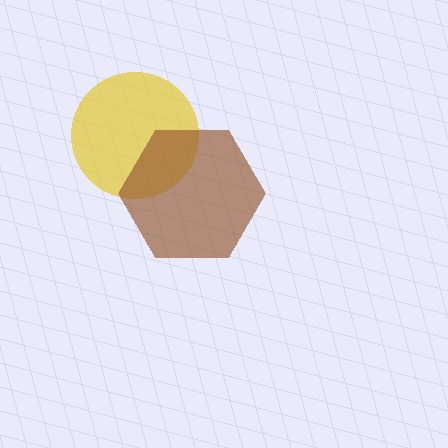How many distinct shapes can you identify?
There are 2 distinct shapes: a yellow circle, a brown hexagon.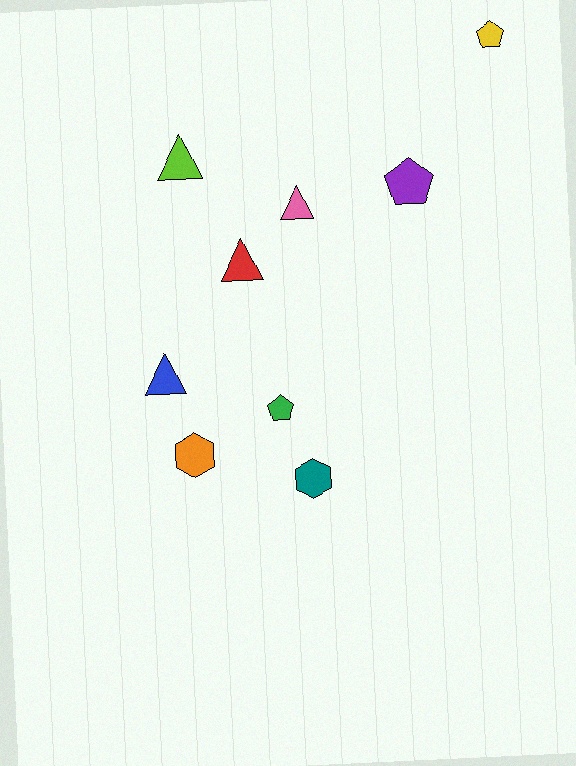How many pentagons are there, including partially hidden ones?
There are 3 pentagons.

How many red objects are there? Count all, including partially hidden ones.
There is 1 red object.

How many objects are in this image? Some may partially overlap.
There are 9 objects.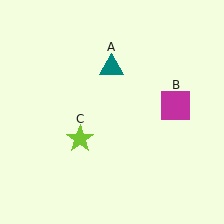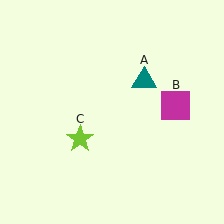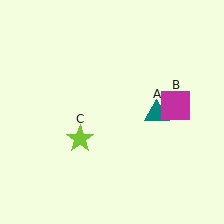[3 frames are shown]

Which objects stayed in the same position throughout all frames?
Magenta square (object B) and lime star (object C) remained stationary.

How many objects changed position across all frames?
1 object changed position: teal triangle (object A).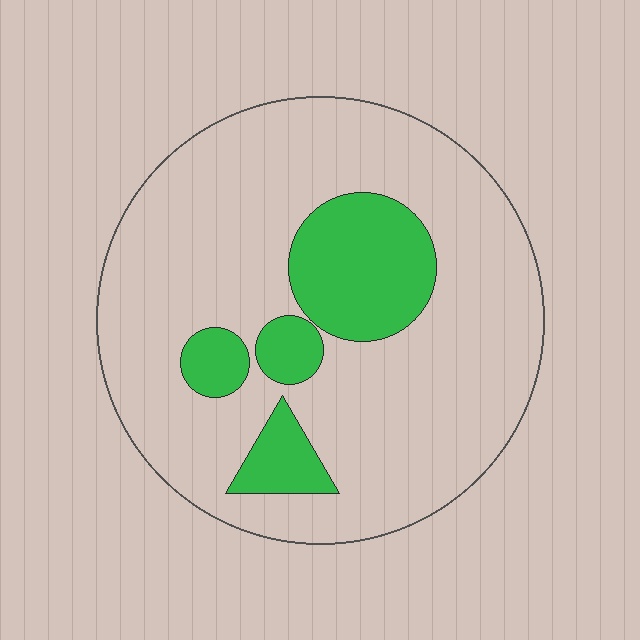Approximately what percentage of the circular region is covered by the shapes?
Approximately 20%.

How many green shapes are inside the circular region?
4.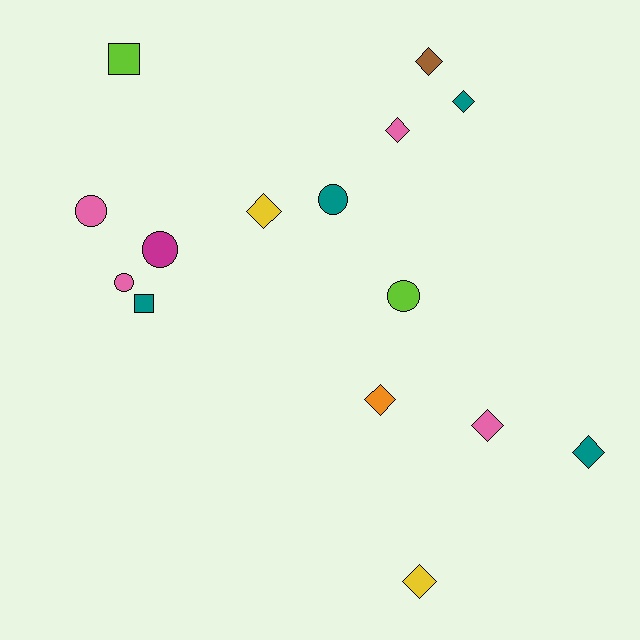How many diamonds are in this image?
There are 8 diamonds.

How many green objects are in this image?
There are no green objects.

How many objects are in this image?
There are 15 objects.